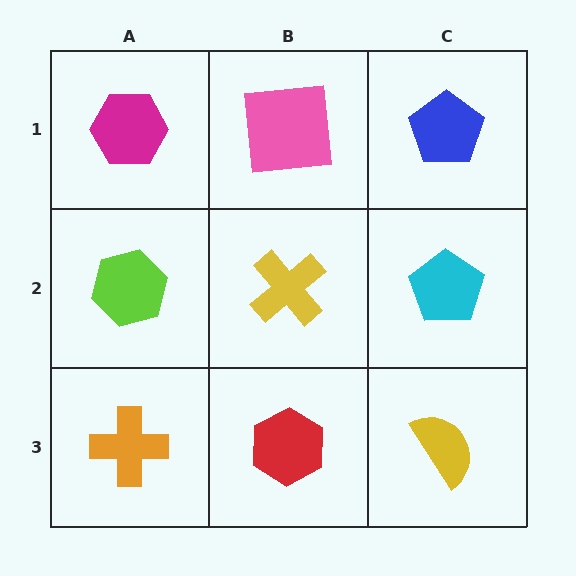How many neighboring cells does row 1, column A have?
2.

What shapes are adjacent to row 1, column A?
A lime hexagon (row 2, column A), a pink square (row 1, column B).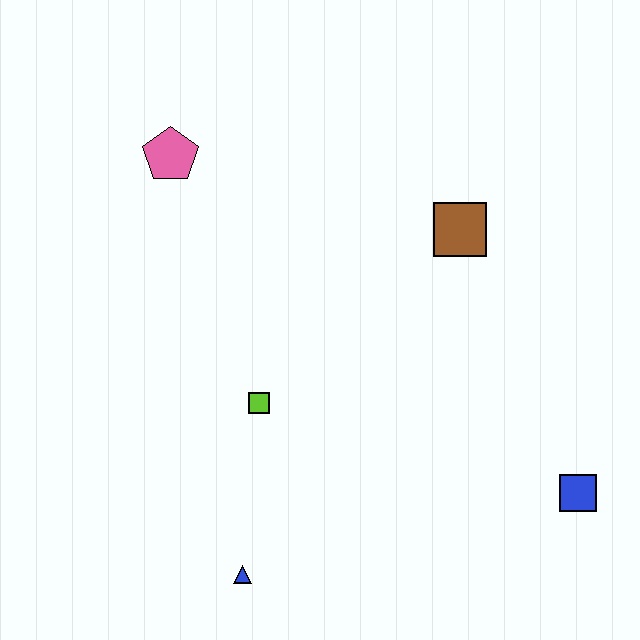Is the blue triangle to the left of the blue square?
Yes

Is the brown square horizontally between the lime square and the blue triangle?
No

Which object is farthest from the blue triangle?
The pink pentagon is farthest from the blue triangle.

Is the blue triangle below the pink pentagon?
Yes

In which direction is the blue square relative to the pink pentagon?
The blue square is to the right of the pink pentagon.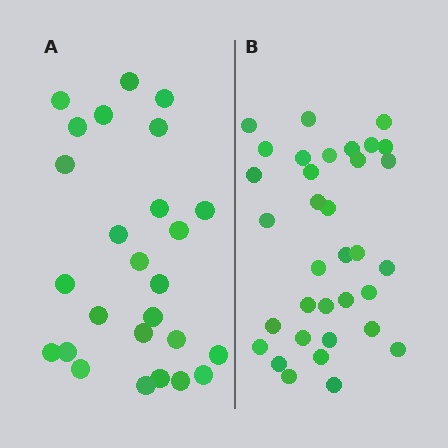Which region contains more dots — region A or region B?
Region B (the right region) has more dots.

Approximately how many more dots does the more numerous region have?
Region B has roughly 8 or so more dots than region A.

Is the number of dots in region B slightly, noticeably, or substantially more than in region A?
Region B has noticeably more, but not dramatically so. The ratio is roughly 1.3 to 1.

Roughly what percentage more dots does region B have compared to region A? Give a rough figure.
About 30% more.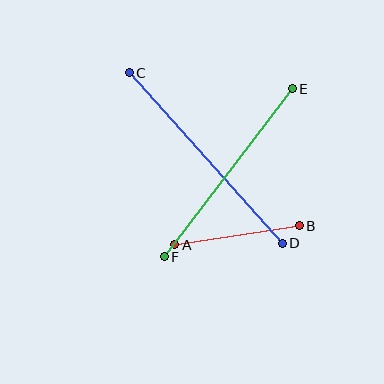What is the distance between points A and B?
The distance is approximately 126 pixels.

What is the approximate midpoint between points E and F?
The midpoint is at approximately (228, 173) pixels.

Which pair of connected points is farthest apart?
Points C and D are farthest apart.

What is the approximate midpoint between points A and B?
The midpoint is at approximately (237, 235) pixels.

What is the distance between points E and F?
The distance is approximately 212 pixels.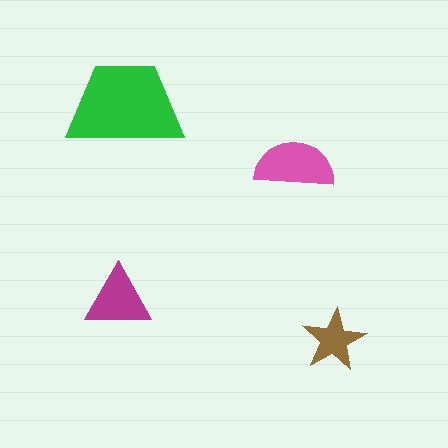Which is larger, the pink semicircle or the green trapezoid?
The green trapezoid.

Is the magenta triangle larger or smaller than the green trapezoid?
Smaller.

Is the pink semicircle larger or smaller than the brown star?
Larger.